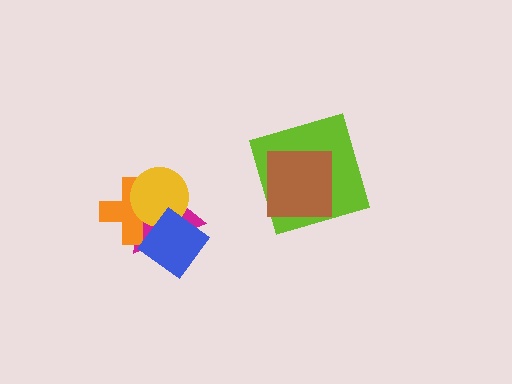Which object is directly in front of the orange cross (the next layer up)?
The yellow circle is directly in front of the orange cross.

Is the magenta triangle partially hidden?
Yes, it is partially covered by another shape.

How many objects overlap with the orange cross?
3 objects overlap with the orange cross.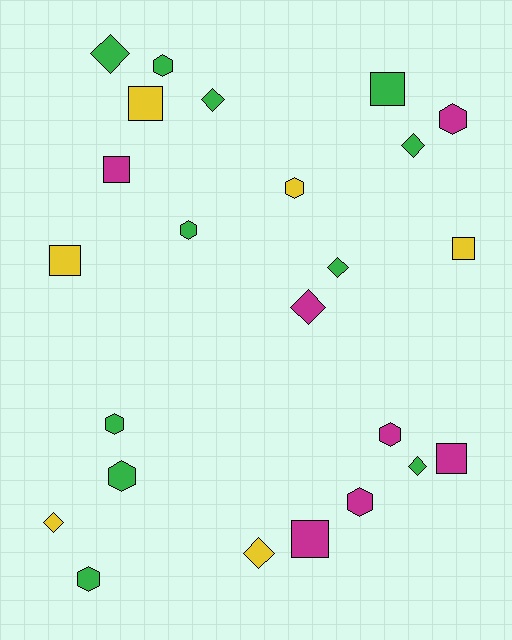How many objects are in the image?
There are 24 objects.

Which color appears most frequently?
Green, with 11 objects.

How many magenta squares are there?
There are 3 magenta squares.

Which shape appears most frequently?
Hexagon, with 9 objects.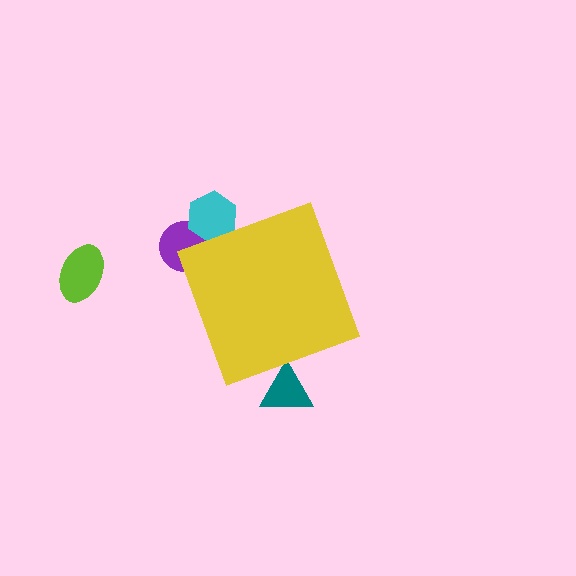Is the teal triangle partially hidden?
Yes, the teal triangle is partially hidden behind the yellow diamond.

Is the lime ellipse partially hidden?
No, the lime ellipse is fully visible.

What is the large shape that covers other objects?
A yellow diamond.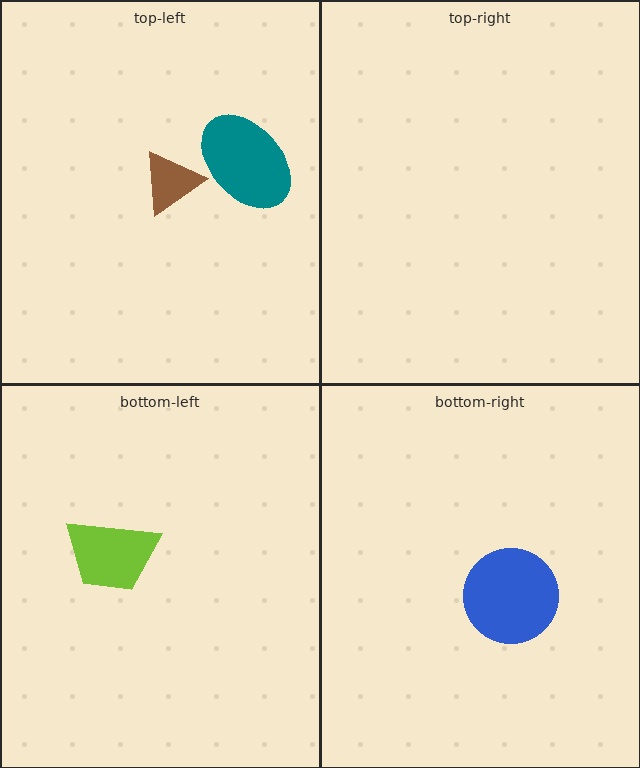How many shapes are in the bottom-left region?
1.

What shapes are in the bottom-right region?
The blue circle.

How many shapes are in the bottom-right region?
1.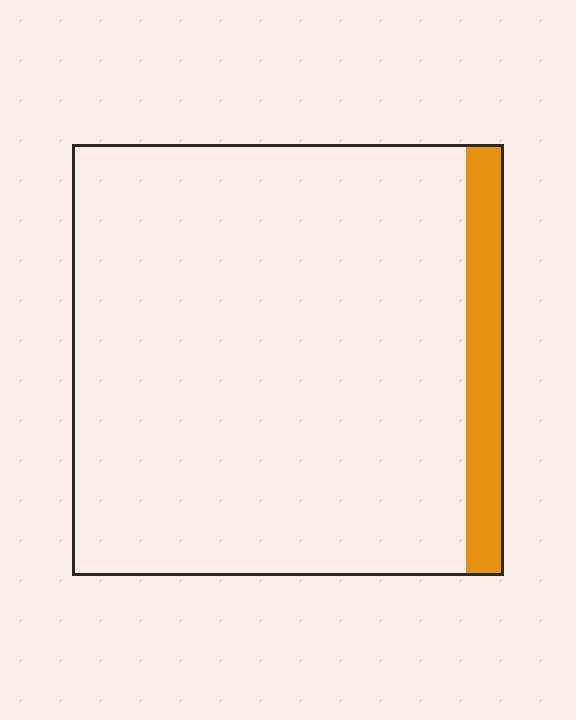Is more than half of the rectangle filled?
No.